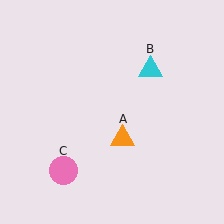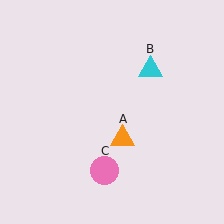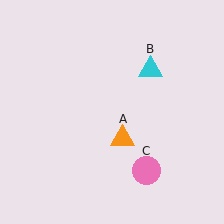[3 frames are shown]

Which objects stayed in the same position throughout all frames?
Orange triangle (object A) and cyan triangle (object B) remained stationary.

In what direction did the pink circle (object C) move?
The pink circle (object C) moved right.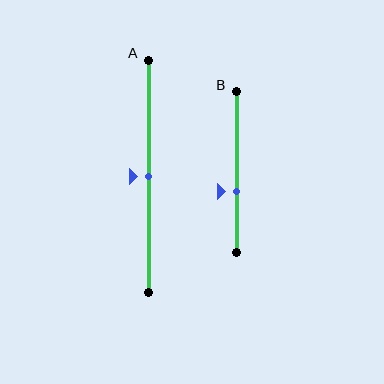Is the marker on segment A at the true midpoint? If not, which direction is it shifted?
Yes, the marker on segment A is at the true midpoint.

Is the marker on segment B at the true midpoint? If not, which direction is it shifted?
No, the marker on segment B is shifted downward by about 12% of the segment length.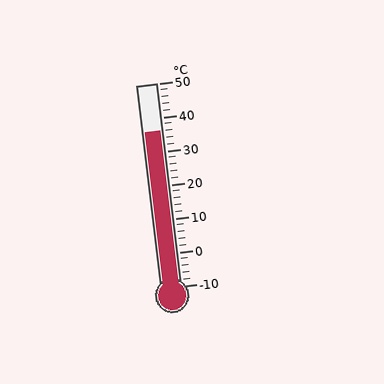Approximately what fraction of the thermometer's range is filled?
The thermometer is filled to approximately 75% of its range.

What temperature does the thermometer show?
The thermometer shows approximately 36°C.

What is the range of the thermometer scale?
The thermometer scale ranges from -10°C to 50°C.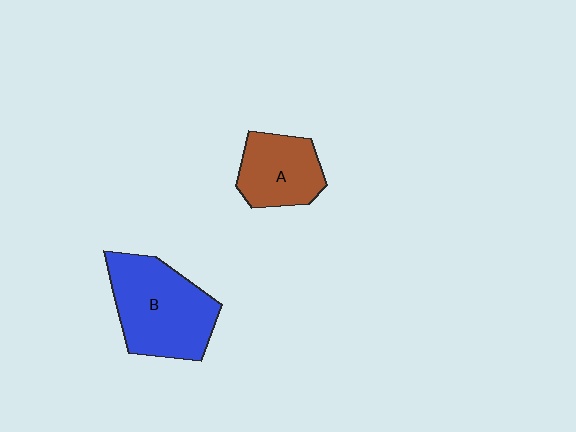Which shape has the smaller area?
Shape A (brown).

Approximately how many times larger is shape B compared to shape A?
Approximately 1.6 times.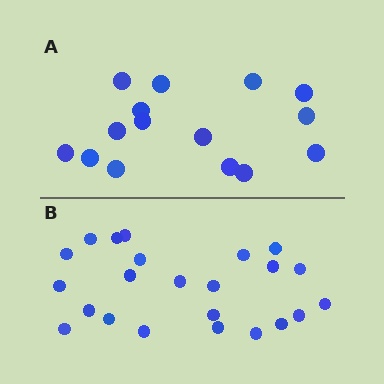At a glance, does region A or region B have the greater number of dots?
Region B (the bottom region) has more dots.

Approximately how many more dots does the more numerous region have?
Region B has roughly 8 or so more dots than region A.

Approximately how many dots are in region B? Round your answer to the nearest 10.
About 20 dots. (The exact count is 23, which rounds to 20.)